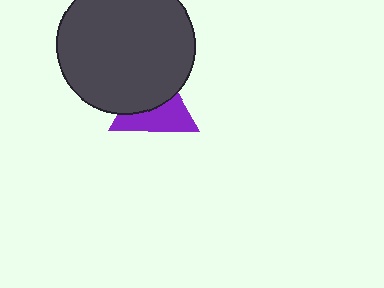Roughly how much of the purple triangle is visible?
About half of it is visible (roughly 50%).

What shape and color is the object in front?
The object in front is a dark gray circle.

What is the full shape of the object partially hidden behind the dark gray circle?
The partially hidden object is a purple triangle.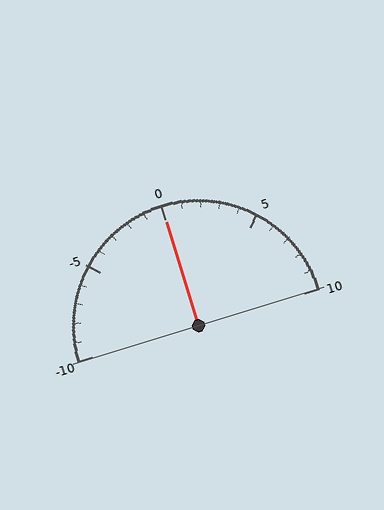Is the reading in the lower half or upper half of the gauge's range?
The reading is in the upper half of the range (-10 to 10).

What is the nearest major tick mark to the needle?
The nearest major tick mark is 0.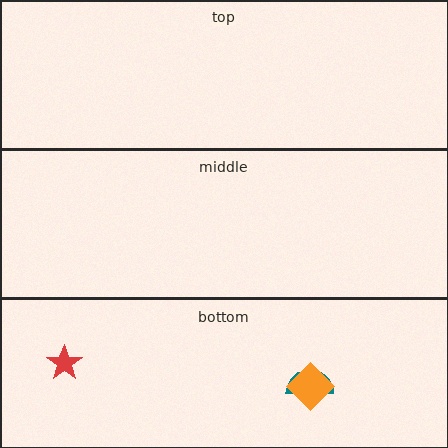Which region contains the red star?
The bottom region.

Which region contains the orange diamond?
The bottom region.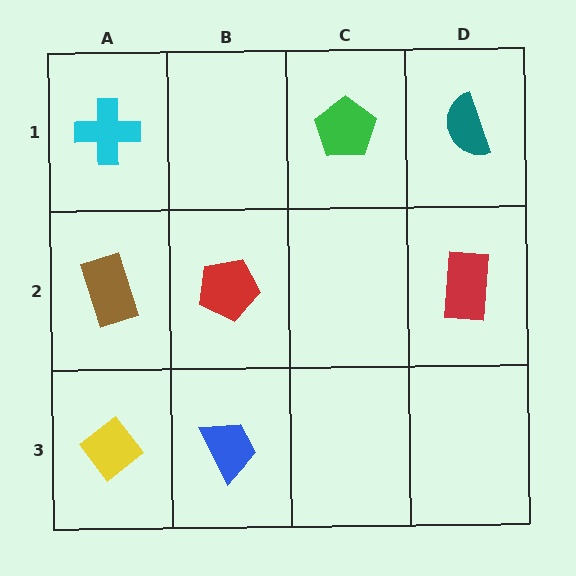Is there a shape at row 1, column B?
No, that cell is empty.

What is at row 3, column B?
A blue trapezoid.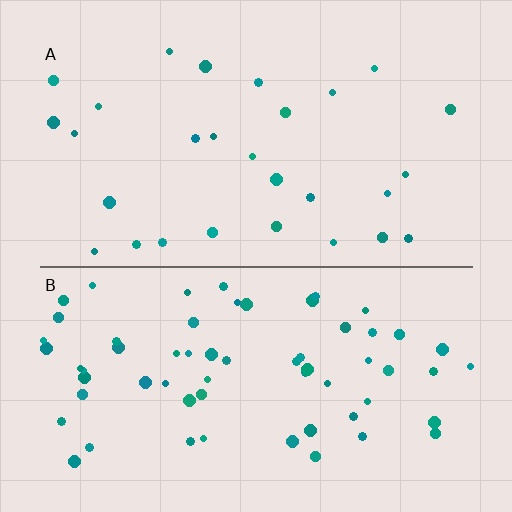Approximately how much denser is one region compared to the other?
Approximately 2.2× — region B over region A.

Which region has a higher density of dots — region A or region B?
B (the bottom).